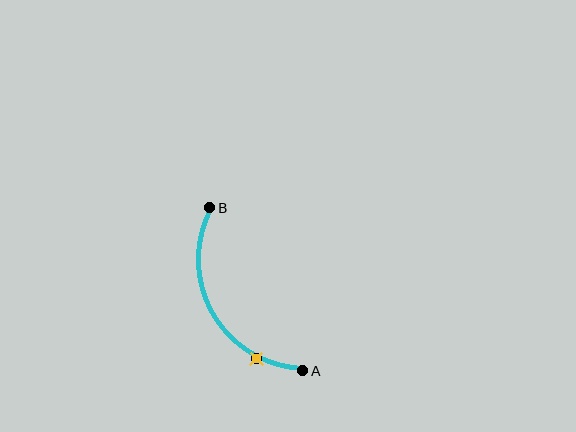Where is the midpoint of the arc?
The arc midpoint is the point on the curve farthest from the straight line joining A and B. It sits to the left of that line.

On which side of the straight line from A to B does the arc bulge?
The arc bulges to the left of the straight line connecting A and B.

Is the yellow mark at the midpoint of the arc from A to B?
No. The yellow mark lies on the arc but is closer to endpoint A. The arc midpoint would be at the point on the curve equidistant along the arc from both A and B.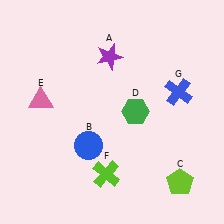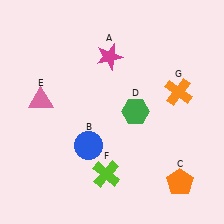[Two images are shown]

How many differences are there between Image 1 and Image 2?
There are 3 differences between the two images.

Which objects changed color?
A changed from purple to magenta. C changed from lime to orange. G changed from blue to orange.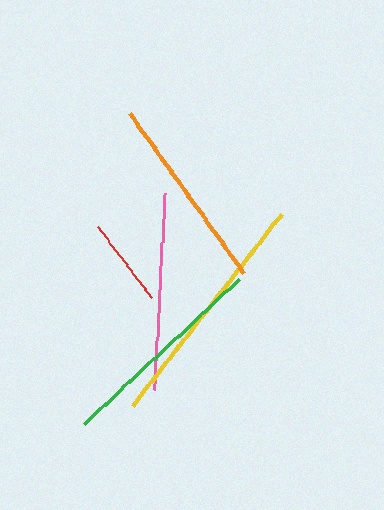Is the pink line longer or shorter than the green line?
The green line is longer than the pink line.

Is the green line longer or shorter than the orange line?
The green line is longer than the orange line.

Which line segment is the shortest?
The red line is the shortest at approximately 90 pixels.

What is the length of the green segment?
The green segment is approximately 213 pixels long.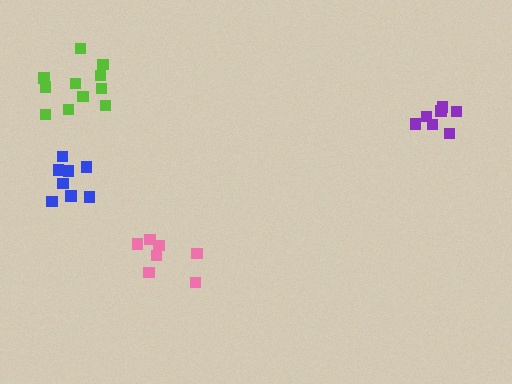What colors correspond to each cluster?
The clusters are colored: pink, lime, blue, purple.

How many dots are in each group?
Group 1: 7 dots, Group 2: 11 dots, Group 3: 8 dots, Group 4: 8 dots (34 total).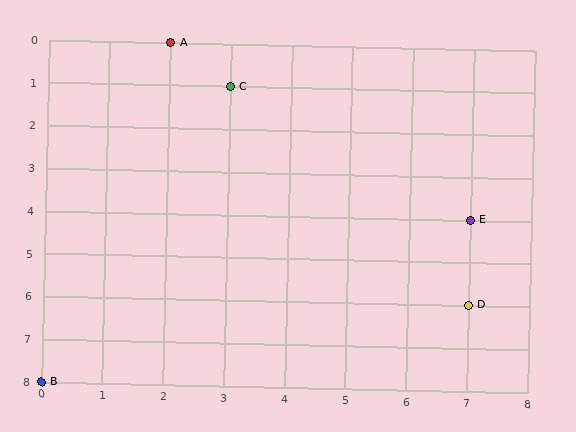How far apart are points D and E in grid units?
Points D and E are 2 rows apart.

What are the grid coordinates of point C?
Point C is at grid coordinates (3, 1).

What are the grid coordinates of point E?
Point E is at grid coordinates (7, 4).